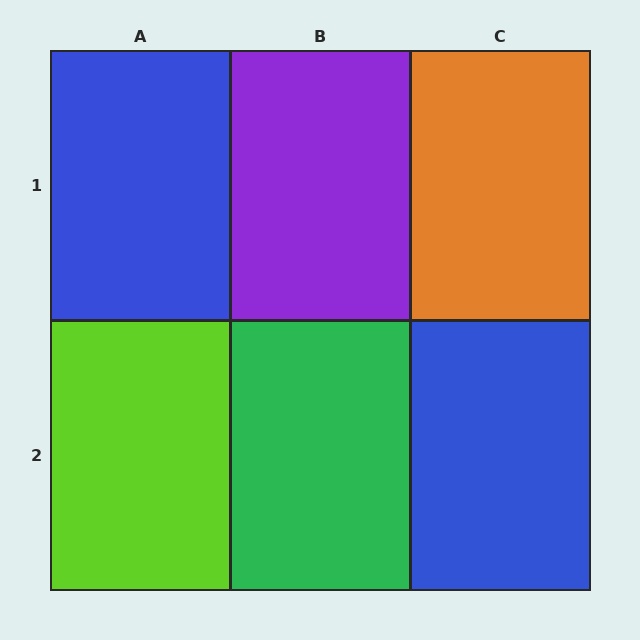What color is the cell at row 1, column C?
Orange.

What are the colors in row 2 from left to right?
Lime, green, blue.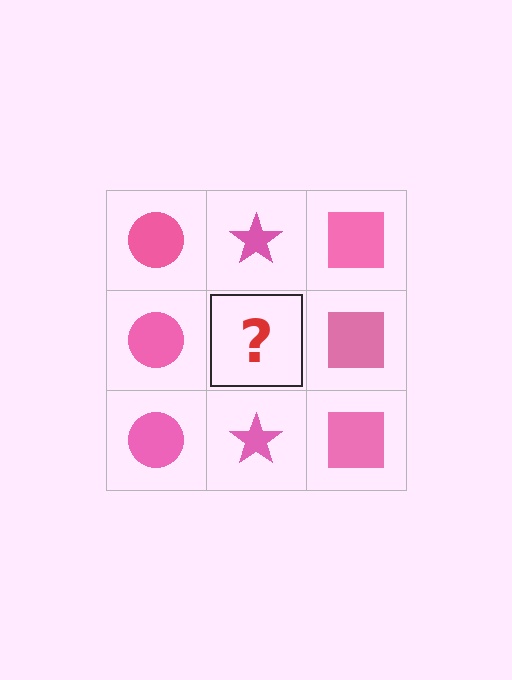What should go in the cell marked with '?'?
The missing cell should contain a pink star.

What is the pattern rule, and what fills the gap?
The rule is that each column has a consistent shape. The gap should be filled with a pink star.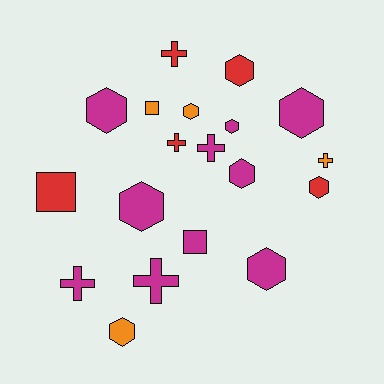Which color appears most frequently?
Magenta, with 10 objects.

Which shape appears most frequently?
Hexagon, with 10 objects.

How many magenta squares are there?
There is 1 magenta square.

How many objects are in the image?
There are 19 objects.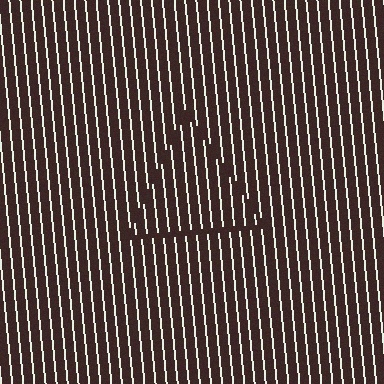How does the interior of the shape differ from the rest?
The interior of the shape contains the same grating, shifted by half a period — the contour is defined by the phase discontinuity where line-ends from the inner and outer gratings abut.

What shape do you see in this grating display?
An illusory triangle. The interior of the shape contains the same grating, shifted by half a period — the contour is defined by the phase discontinuity where line-ends from the inner and outer gratings abut.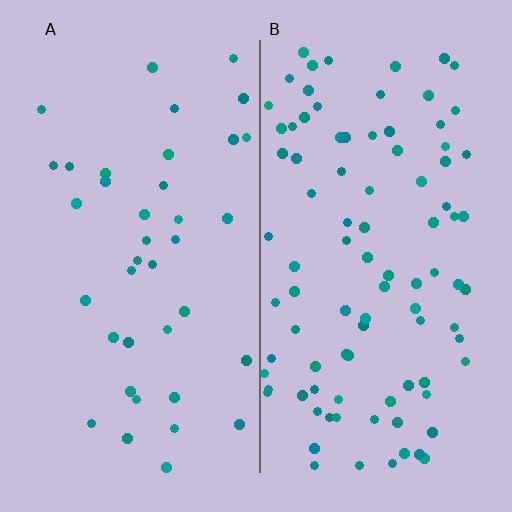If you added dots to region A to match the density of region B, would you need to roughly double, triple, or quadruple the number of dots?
Approximately double.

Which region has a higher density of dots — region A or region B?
B (the right).